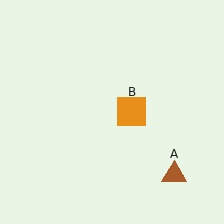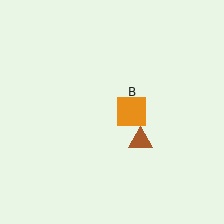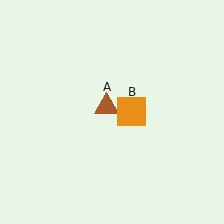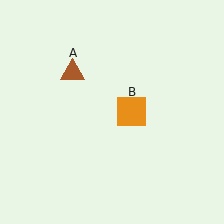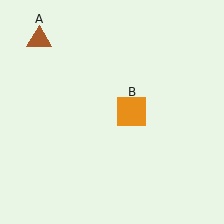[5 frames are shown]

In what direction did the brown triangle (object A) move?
The brown triangle (object A) moved up and to the left.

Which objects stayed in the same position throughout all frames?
Orange square (object B) remained stationary.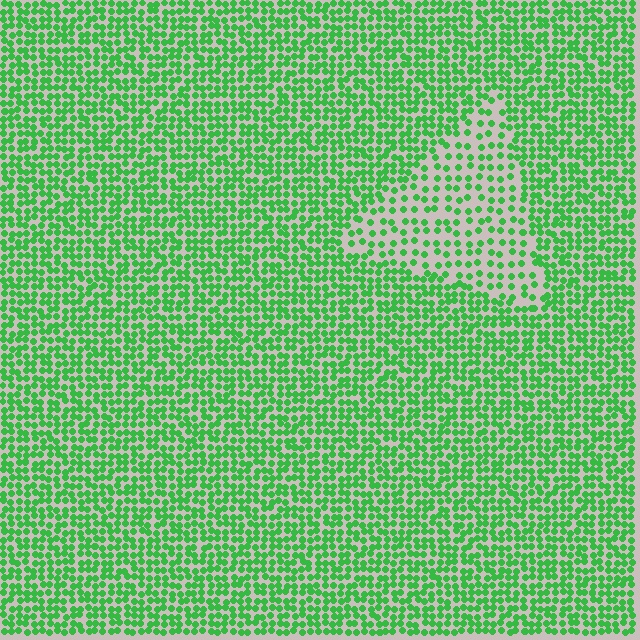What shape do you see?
I see a triangle.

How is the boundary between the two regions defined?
The boundary is defined by a change in element density (approximately 2.0x ratio). All elements are the same color, size, and shape.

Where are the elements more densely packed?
The elements are more densely packed outside the triangle boundary.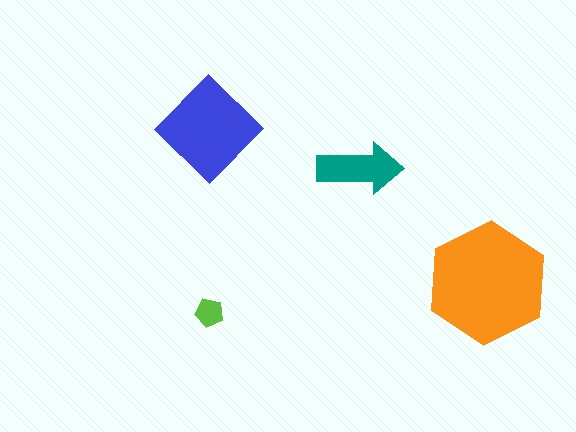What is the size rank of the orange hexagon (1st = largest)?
1st.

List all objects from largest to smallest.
The orange hexagon, the blue diamond, the teal arrow, the lime pentagon.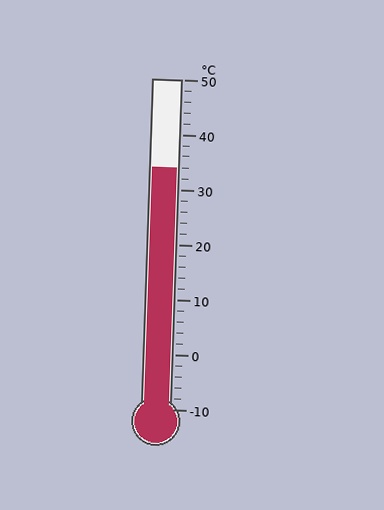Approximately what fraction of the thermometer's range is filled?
The thermometer is filled to approximately 75% of its range.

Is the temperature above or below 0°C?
The temperature is above 0°C.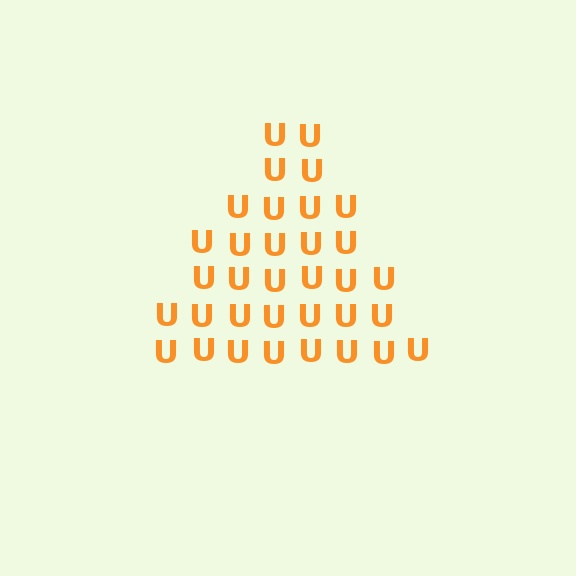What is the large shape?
The large shape is a triangle.